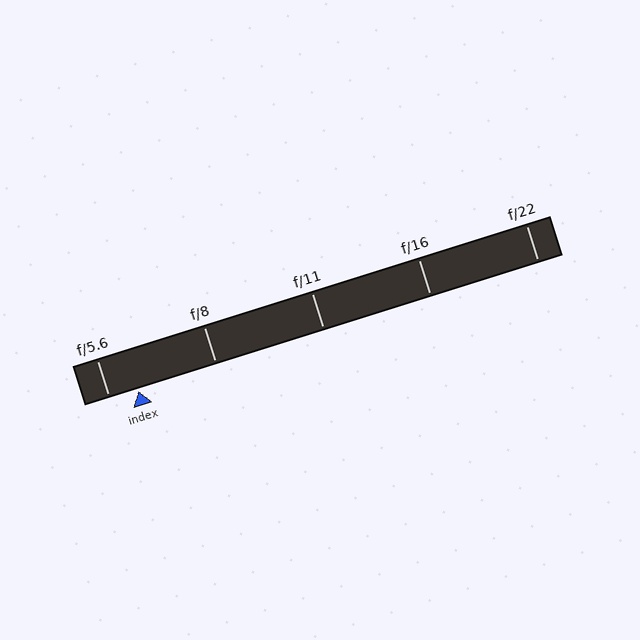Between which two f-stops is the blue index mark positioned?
The index mark is between f/5.6 and f/8.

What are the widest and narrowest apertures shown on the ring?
The widest aperture shown is f/5.6 and the narrowest is f/22.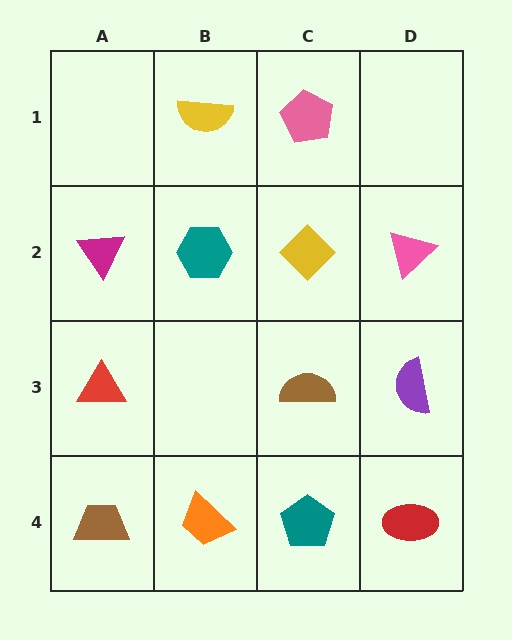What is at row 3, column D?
A purple semicircle.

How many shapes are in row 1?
2 shapes.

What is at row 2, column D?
A pink triangle.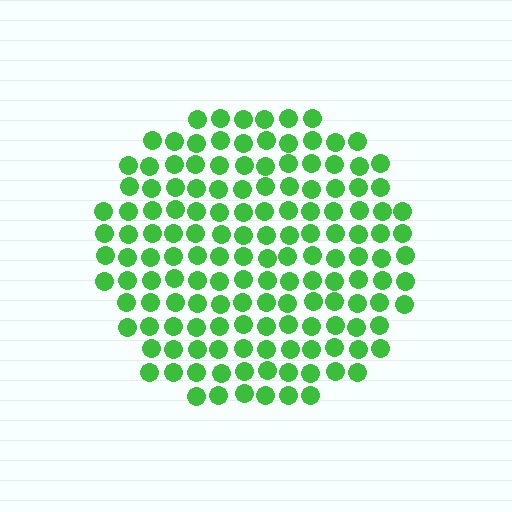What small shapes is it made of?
It is made of small circles.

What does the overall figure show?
The overall figure shows a circle.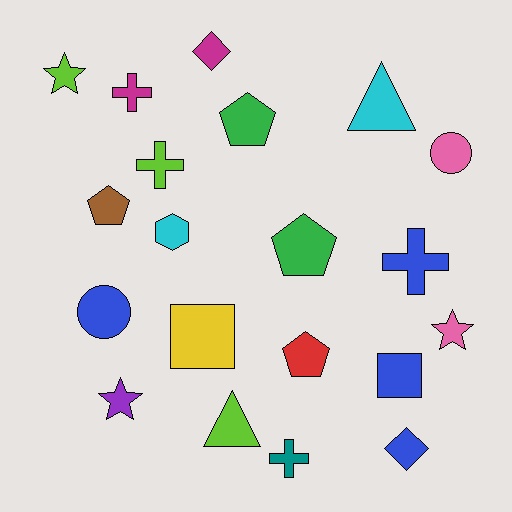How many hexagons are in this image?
There is 1 hexagon.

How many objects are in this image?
There are 20 objects.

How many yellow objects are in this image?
There is 1 yellow object.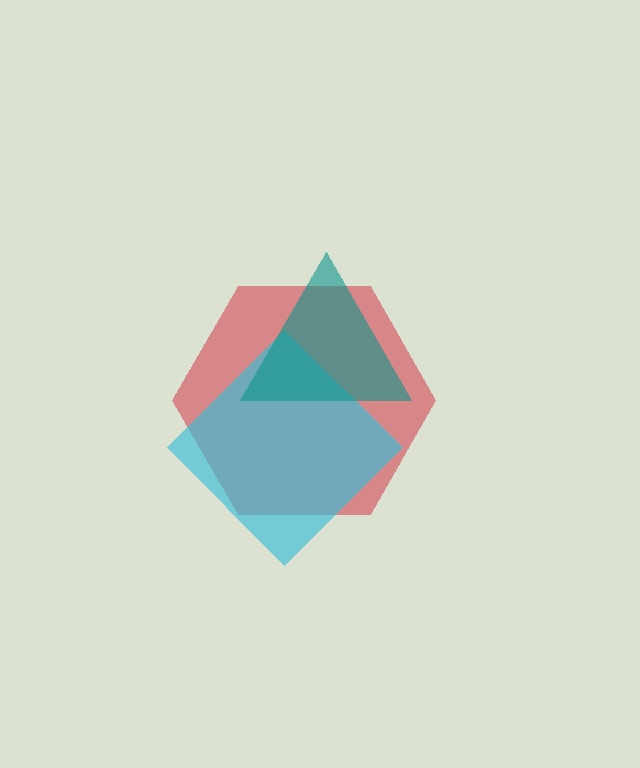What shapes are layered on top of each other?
The layered shapes are: a red hexagon, a cyan diamond, a teal triangle.